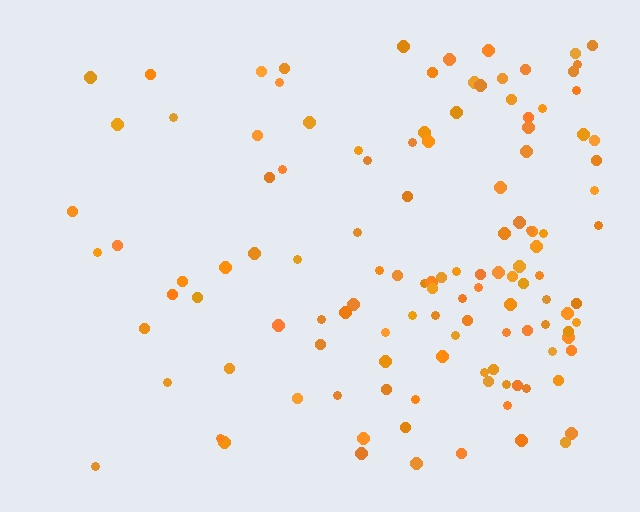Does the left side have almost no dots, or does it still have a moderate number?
Still a moderate number, just noticeably fewer than the right.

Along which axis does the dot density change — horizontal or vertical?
Horizontal.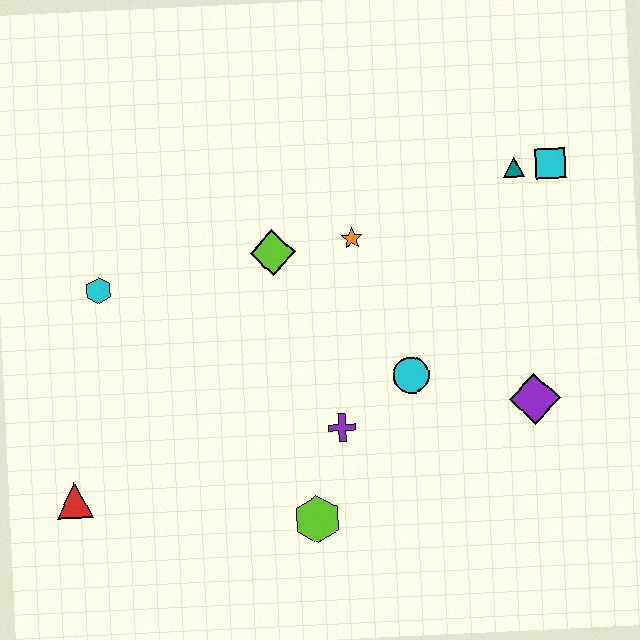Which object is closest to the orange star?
The lime diamond is closest to the orange star.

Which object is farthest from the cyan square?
The red triangle is farthest from the cyan square.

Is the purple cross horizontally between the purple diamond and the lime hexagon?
Yes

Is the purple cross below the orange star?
Yes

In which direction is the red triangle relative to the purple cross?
The red triangle is to the left of the purple cross.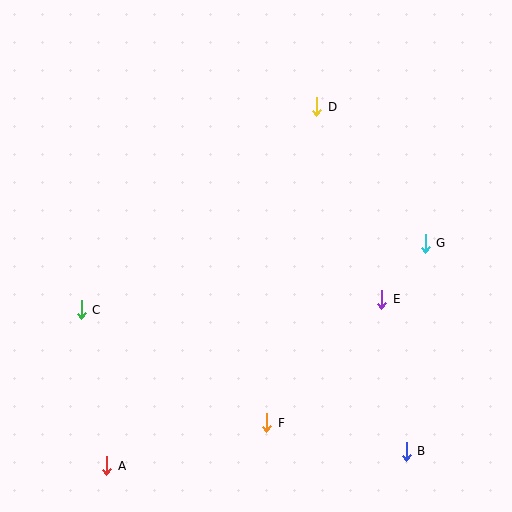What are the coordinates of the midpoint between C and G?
The midpoint between C and G is at (253, 277).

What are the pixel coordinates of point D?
Point D is at (317, 107).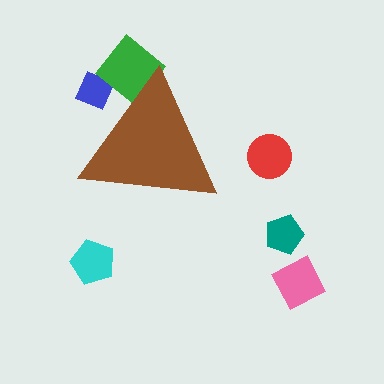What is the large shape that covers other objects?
A brown triangle.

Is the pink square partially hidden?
No, the pink square is fully visible.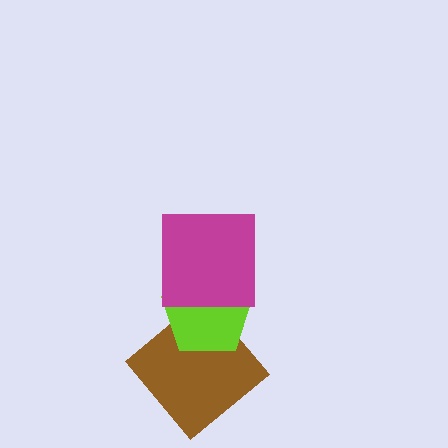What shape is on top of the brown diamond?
The lime pentagon is on top of the brown diamond.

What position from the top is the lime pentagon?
The lime pentagon is 2nd from the top.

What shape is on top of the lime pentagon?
The magenta square is on top of the lime pentagon.